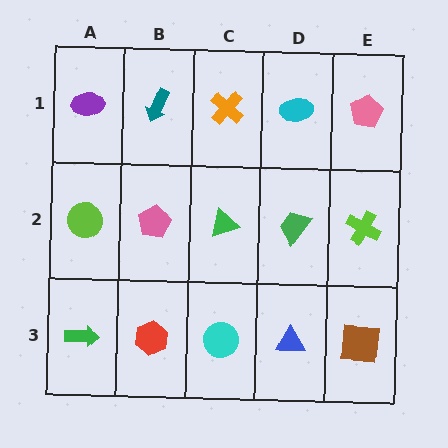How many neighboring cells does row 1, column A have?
2.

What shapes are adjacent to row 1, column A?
A lime circle (row 2, column A), a teal arrow (row 1, column B).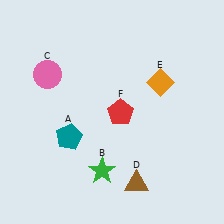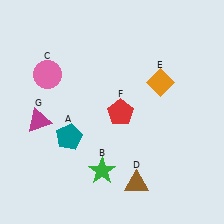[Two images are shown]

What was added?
A magenta triangle (G) was added in Image 2.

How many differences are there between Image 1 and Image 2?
There is 1 difference between the two images.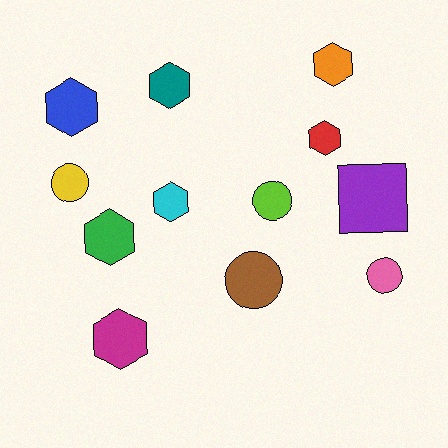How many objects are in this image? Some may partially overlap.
There are 12 objects.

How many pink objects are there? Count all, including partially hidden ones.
There is 1 pink object.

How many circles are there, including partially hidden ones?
There are 4 circles.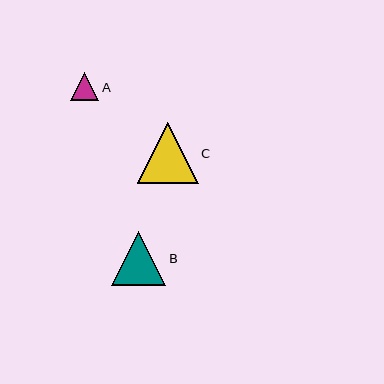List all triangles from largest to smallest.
From largest to smallest: C, B, A.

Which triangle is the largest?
Triangle C is the largest with a size of approximately 61 pixels.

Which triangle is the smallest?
Triangle A is the smallest with a size of approximately 28 pixels.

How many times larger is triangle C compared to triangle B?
Triangle C is approximately 1.1 times the size of triangle B.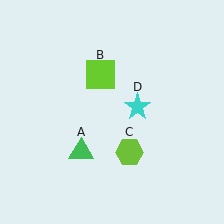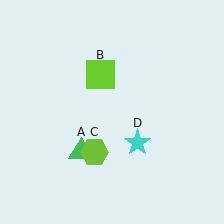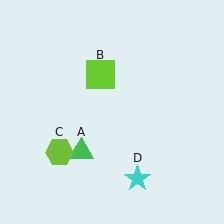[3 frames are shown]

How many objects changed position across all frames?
2 objects changed position: lime hexagon (object C), cyan star (object D).